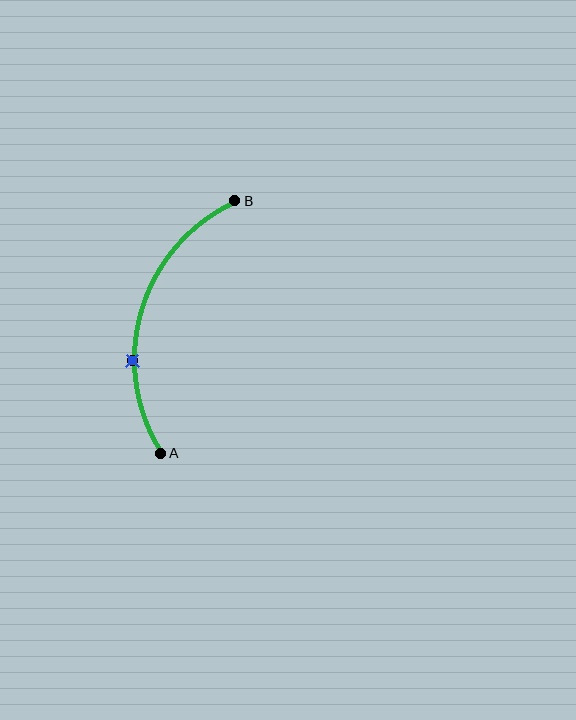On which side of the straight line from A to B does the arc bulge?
The arc bulges to the left of the straight line connecting A and B.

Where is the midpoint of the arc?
The arc midpoint is the point on the curve farthest from the straight line joining A and B. It sits to the left of that line.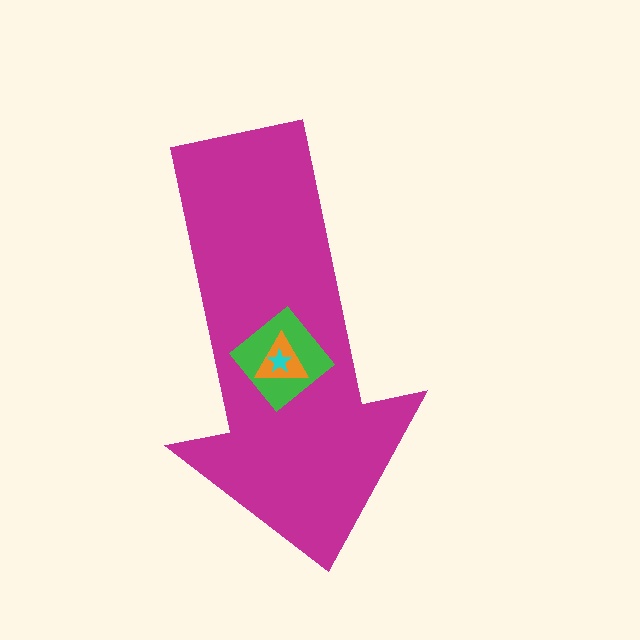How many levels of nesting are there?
4.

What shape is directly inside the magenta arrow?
The green diamond.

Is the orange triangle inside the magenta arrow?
Yes.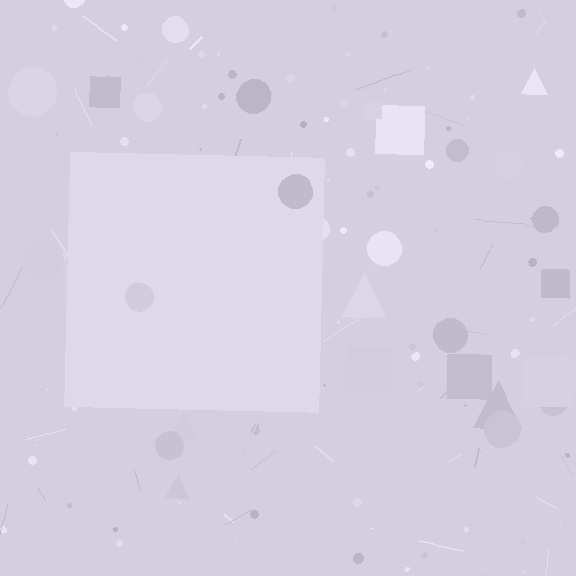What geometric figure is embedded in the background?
A square is embedded in the background.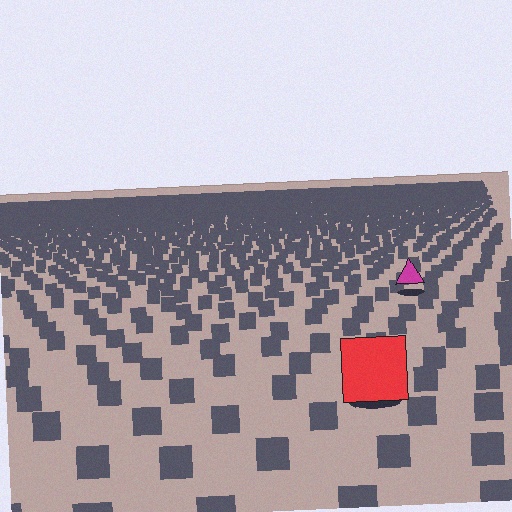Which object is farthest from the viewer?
The magenta triangle is farthest from the viewer. It appears smaller and the ground texture around it is denser.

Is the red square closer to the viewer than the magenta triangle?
Yes. The red square is closer — you can tell from the texture gradient: the ground texture is coarser near it.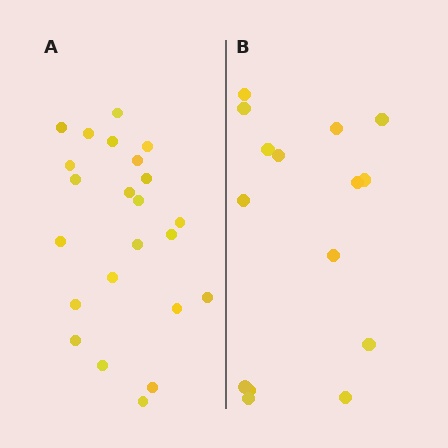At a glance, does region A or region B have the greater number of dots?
Region A (the left region) has more dots.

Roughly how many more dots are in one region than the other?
Region A has roughly 8 or so more dots than region B.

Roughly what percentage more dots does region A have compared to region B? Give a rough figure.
About 55% more.